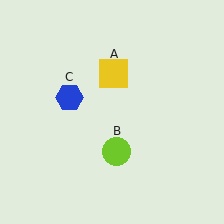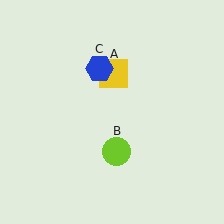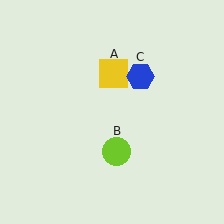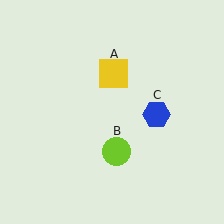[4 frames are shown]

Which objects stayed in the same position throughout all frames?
Yellow square (object A) and lime circle (object B) remained stationary.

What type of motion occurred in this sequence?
The blue hexagon (object C) rotated clockwise around the center of the scene.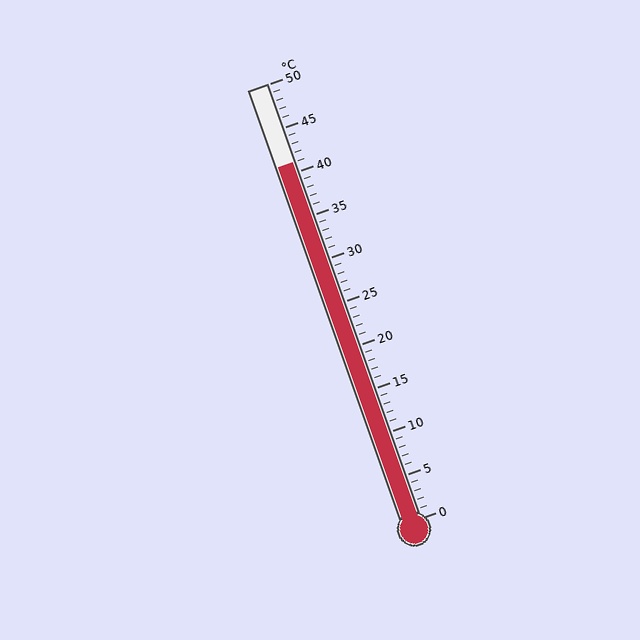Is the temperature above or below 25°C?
The temperature is above 25°C.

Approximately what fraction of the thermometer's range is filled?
The thermometer is filled to approximately 80% of its range.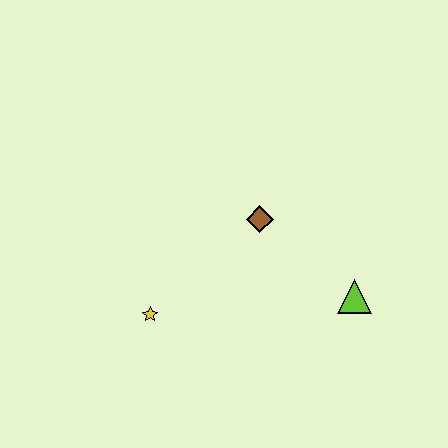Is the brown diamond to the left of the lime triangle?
Yes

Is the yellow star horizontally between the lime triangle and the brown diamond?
No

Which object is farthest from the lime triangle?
The yellow star is farthest from the lime triangle.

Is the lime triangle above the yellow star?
Yes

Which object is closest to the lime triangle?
The brown diamond is closest to the lime triangle.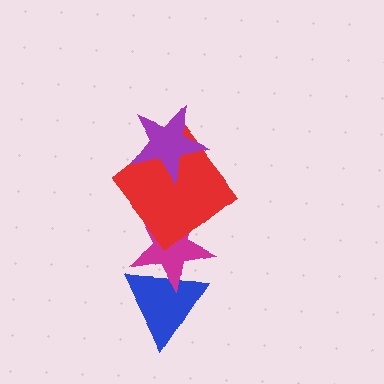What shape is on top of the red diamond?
The purple star is on top of the red diamond.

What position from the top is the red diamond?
The red diamond is 2nd from the top.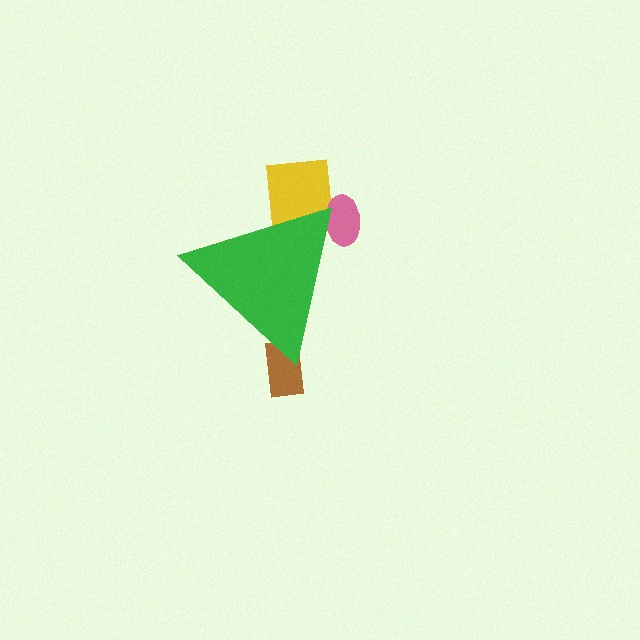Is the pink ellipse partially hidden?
Yes, the pink ellipse is partially hidden behind the green triangle.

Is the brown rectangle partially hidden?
Yes, the brown rectangle is partially hidden behind the green triangle.